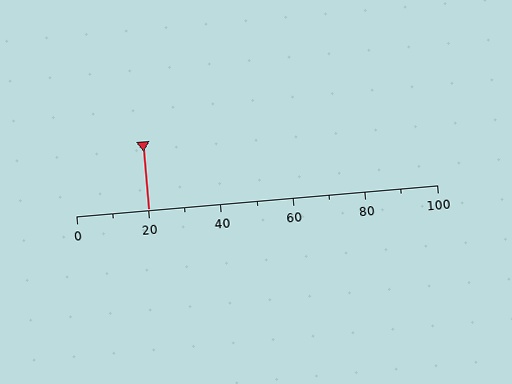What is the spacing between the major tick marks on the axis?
The major ticks are spaced 20 apart.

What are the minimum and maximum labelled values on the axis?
The axis runs from 0 to 100.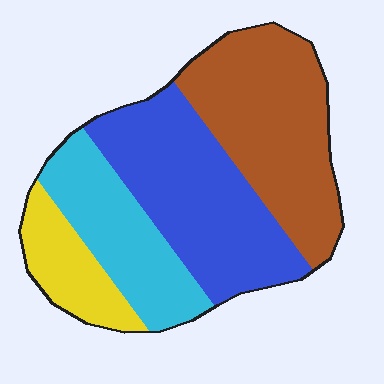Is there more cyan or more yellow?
Cyan.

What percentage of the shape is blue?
Blue takes up about one third (1/3) of the shape.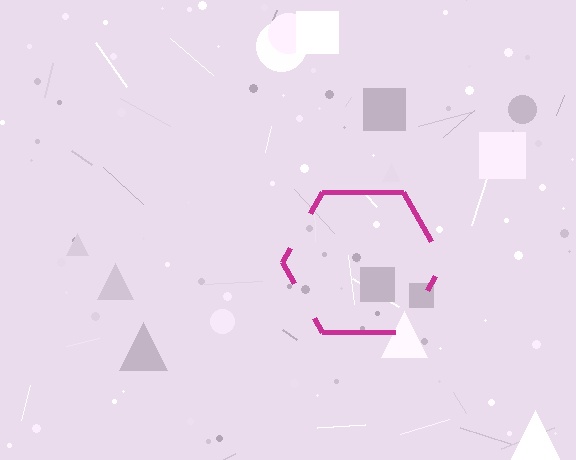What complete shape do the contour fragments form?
The contour fragments form a hexagon.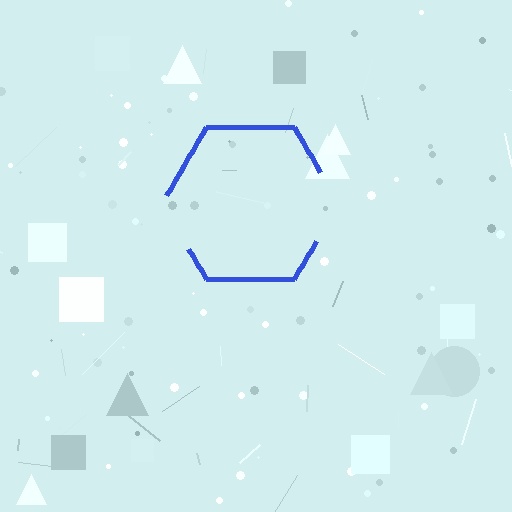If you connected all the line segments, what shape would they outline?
They would outline a hexagon.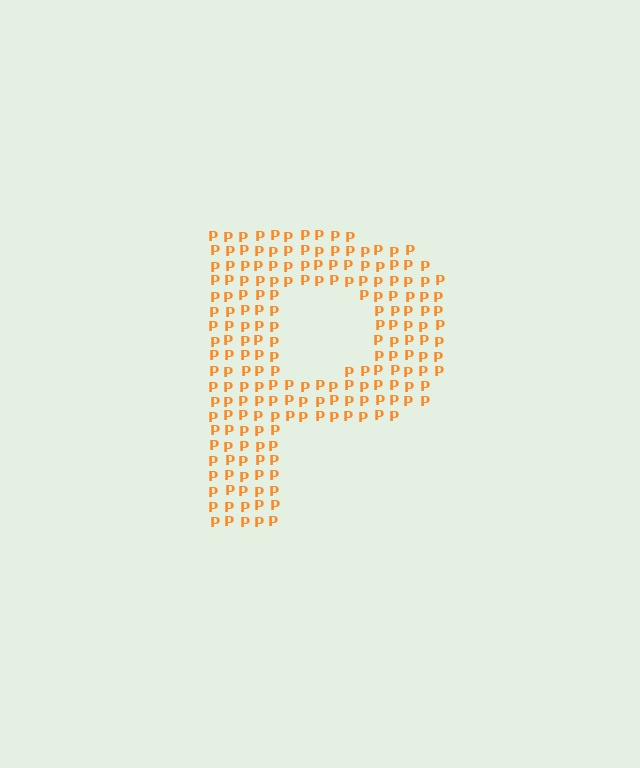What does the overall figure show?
The overall figure shows the letter P.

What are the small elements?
The small elements are letter P's.